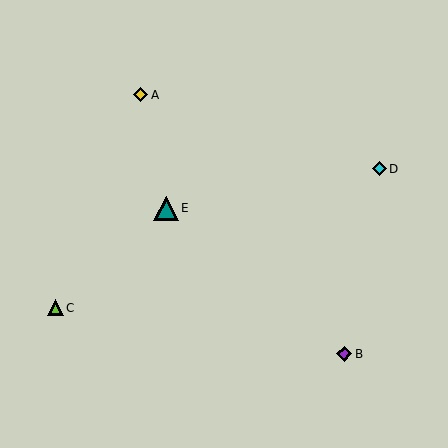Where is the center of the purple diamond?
The center of the purple diamond is at (344, 354).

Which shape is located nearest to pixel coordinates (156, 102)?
The yellow diamond (labeled A) at (141, 95) is nearest to that location.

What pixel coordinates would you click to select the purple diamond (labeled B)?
Click at (344, 354) to select the purple diamond B.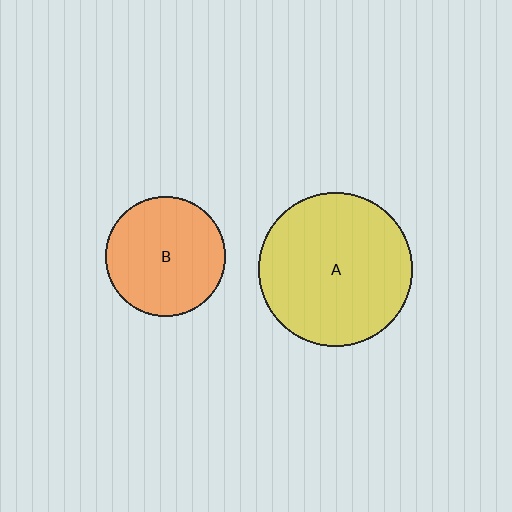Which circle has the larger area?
Circle A (yellow).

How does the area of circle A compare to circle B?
Approximately 1.7 times.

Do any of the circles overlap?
No, none of the circles overlap.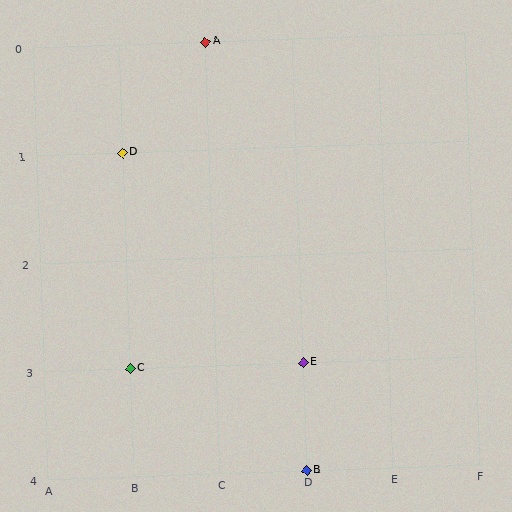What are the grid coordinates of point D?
Point D is at grid coordinates (B, 1).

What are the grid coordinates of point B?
Point B is at grid coordinates (D, 4).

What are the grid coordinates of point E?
Point E is at grid coordinates (D, 3).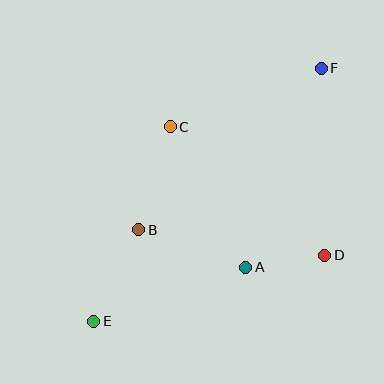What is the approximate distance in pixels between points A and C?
The distance between A and C is approximately 160 pixels.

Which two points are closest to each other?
Points A and D are closest to each other.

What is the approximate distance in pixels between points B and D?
The distance between B and D is approximately 188 pixels.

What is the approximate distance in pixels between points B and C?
The distance between B and C is approximately 107 pixels.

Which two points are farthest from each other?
Points E and F are farthest from each other.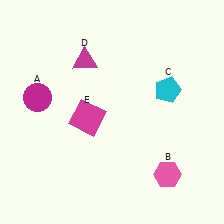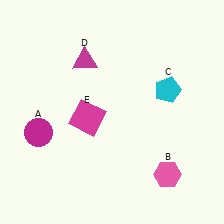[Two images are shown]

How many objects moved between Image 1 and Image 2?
1 object moved between the two images.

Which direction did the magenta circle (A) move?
The magenta circle (A) moved down.